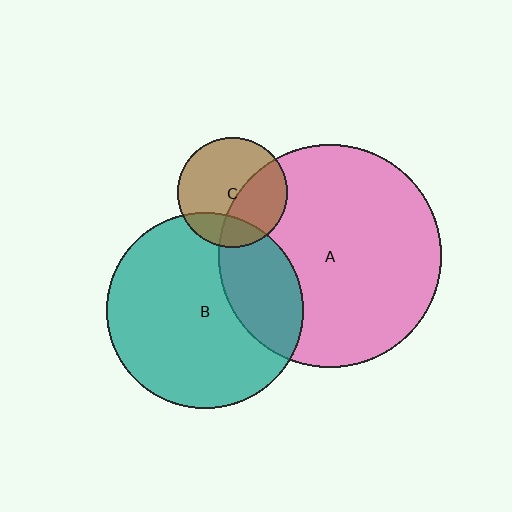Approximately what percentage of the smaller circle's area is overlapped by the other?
Approximately 25%.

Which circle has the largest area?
Circle A (pink).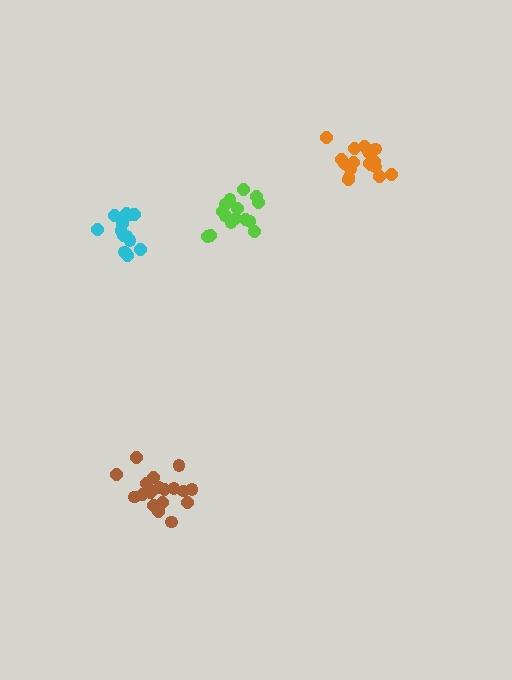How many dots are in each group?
Group 1: 18 dots, Group 2: 16 dots, Group 3: 15 dots, Group 4: 18 dots (67 total).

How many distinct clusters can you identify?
There are 4 distinct clusters.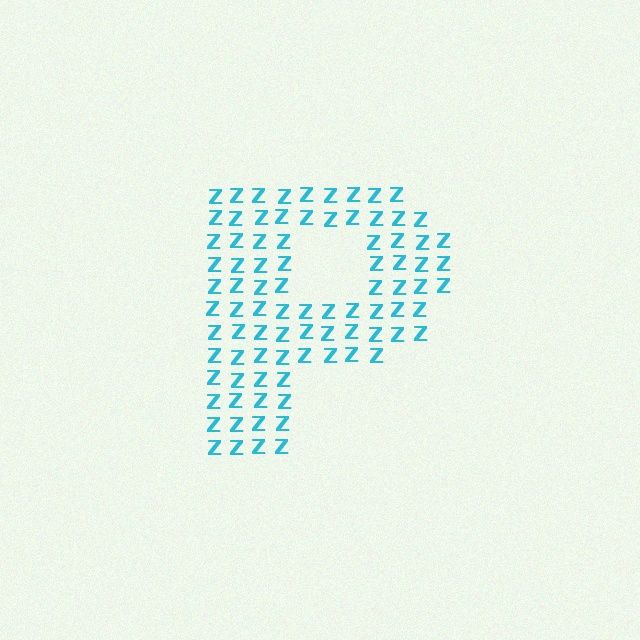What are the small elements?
The small elements are letter Z's.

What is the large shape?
The large shape is the letter P.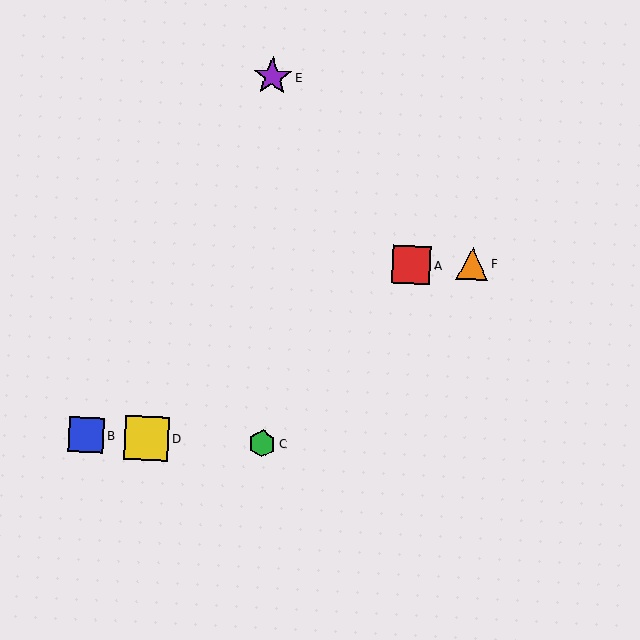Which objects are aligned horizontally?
Objects B, C, D are aligned horizontally.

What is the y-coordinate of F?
Object F is at y≈264.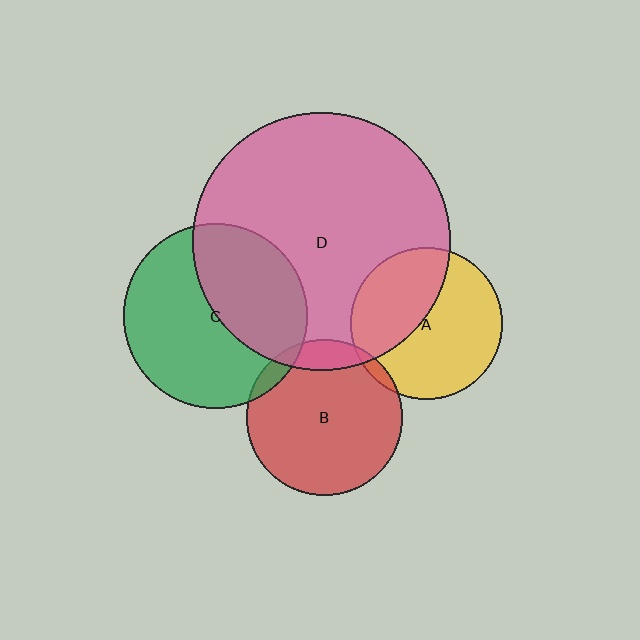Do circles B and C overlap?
Yes.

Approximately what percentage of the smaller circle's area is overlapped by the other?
Approximately 5%.